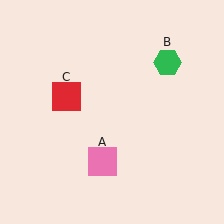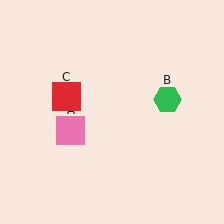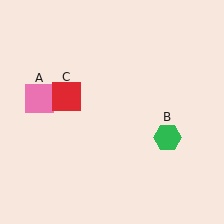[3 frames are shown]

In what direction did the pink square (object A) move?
The pink square (object A) moved up and to the left.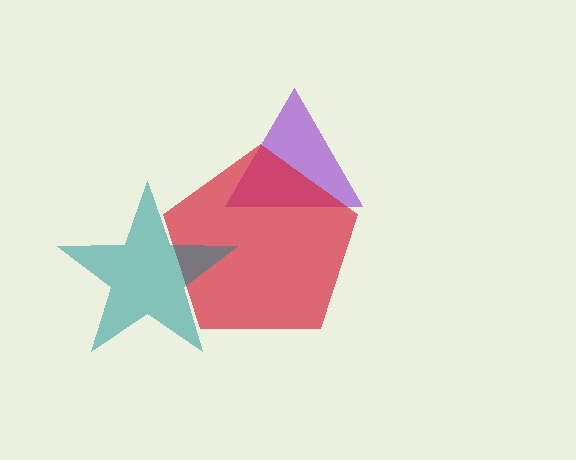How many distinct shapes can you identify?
There are 3 distinct shapes: a purple triangle, a red pentagon, a teal star.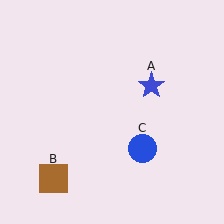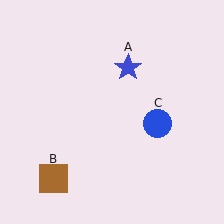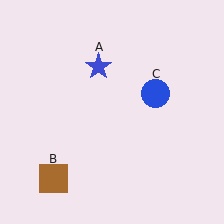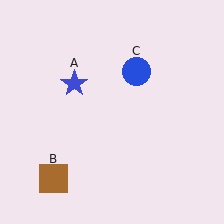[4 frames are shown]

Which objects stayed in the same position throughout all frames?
Brown square (object B) remained stationary.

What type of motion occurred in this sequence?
The blue star (object A), blue circle (object C) rotated counterclockwise around the center of the scene.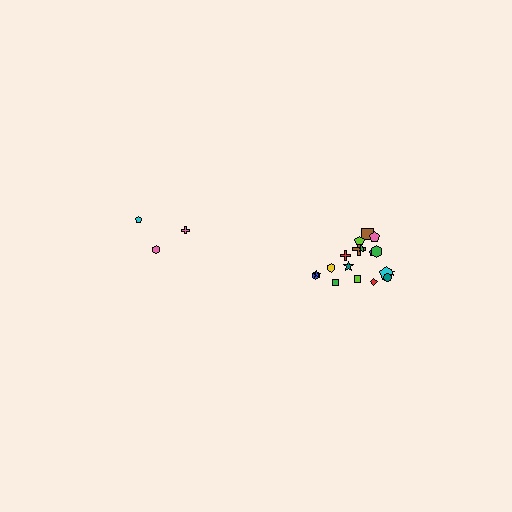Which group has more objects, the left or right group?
The right group.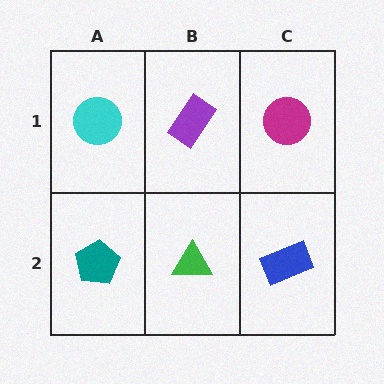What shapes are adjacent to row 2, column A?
A cyan circle (row 1, column A), a green triangle (row 2, column B).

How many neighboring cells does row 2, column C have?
2.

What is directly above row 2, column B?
A purple rectangle.